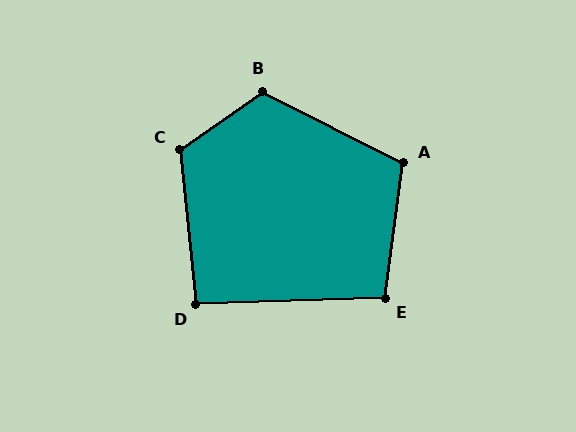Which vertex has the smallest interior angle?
D, at approximately 95 degrees.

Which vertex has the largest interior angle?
C, at approximately 119 degrees.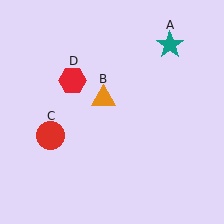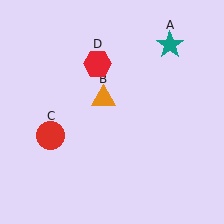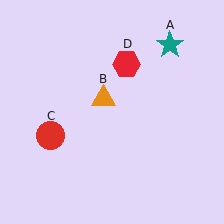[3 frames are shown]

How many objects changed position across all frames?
1 object changed position: red hexagon (object D).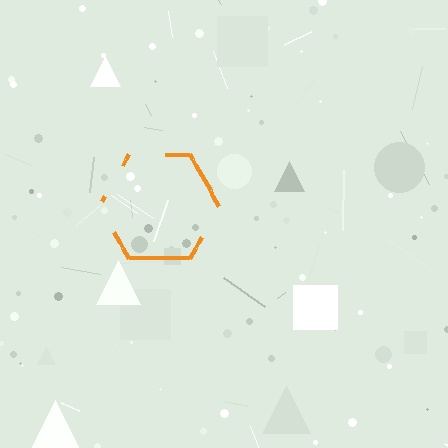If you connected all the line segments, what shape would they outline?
They would outline a hexagon.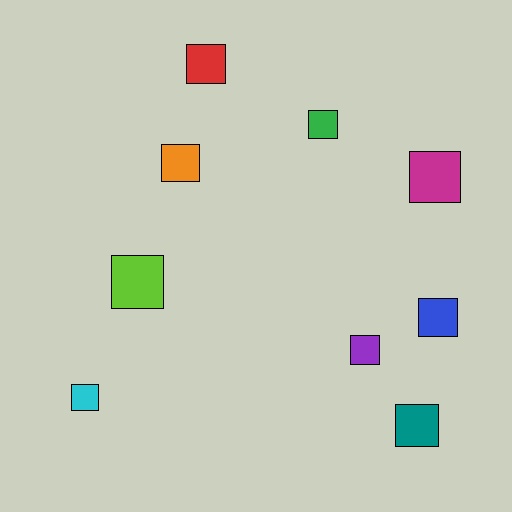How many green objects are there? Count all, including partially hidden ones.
There is 1 green object.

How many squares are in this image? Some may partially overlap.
There are 9 squares.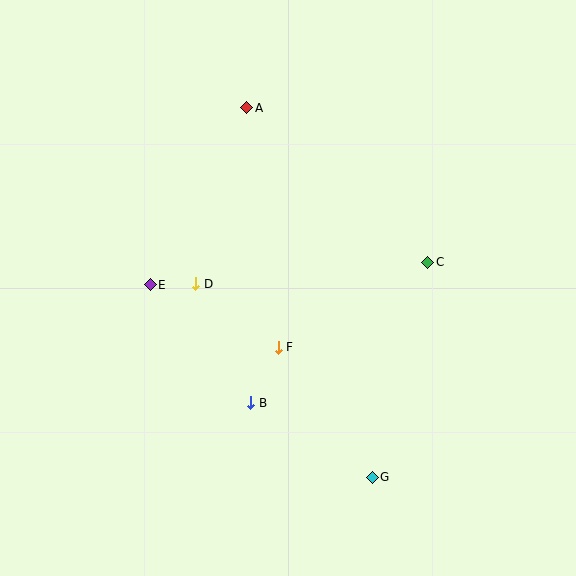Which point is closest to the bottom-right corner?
Point G is closest to the bottom-right corner.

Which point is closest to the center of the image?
Point F at (278, 347) is closest to the center.